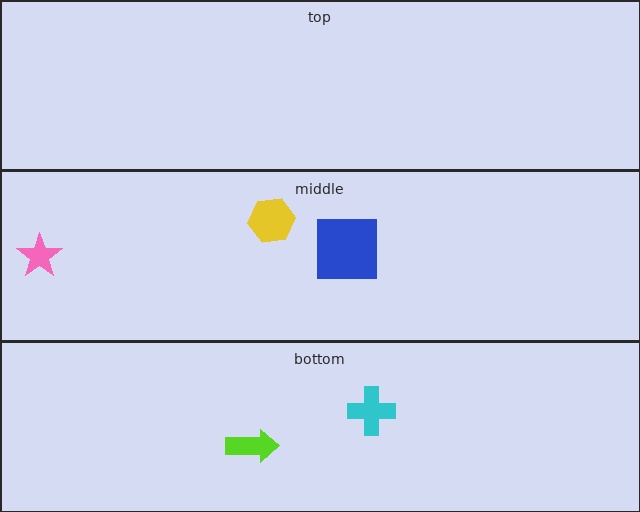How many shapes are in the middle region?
3.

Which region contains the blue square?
The middle region.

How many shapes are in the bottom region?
2.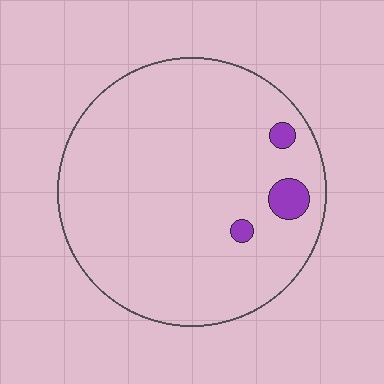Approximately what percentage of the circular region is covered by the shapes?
Approximately 5%.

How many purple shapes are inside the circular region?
3.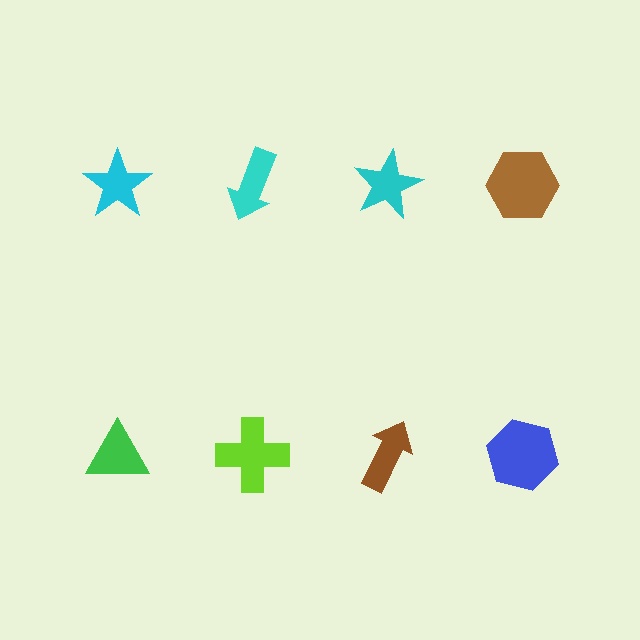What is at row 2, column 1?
A green triangle.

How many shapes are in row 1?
4 shapes.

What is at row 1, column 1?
A cyan star.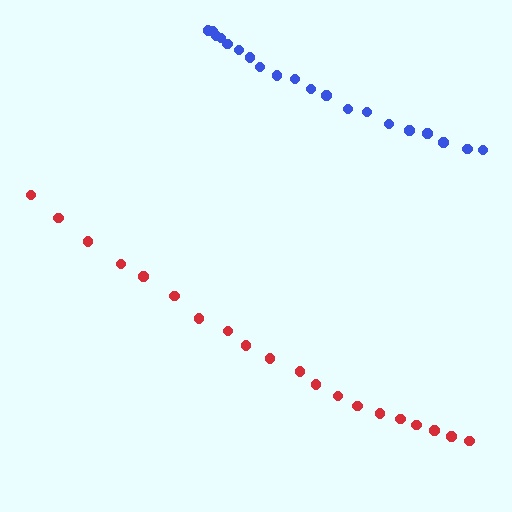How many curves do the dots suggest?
There are 2 distinct paths.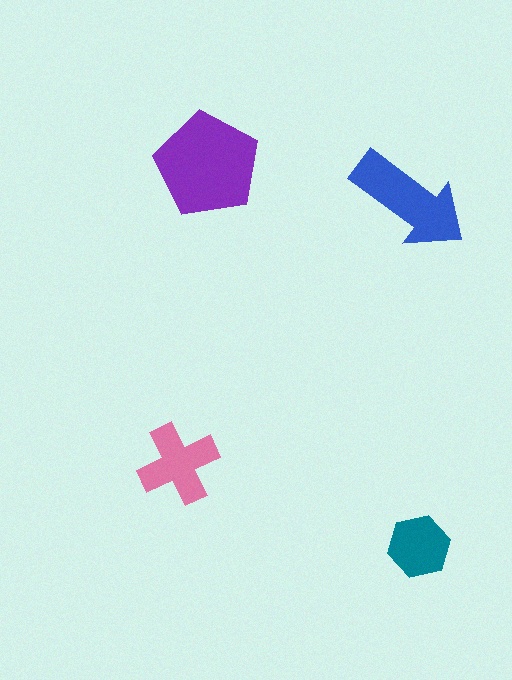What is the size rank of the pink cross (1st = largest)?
3rd.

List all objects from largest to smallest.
The purple pentagon, the blue arrow, the pink cross, the teal hexagon.